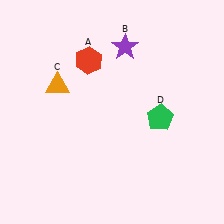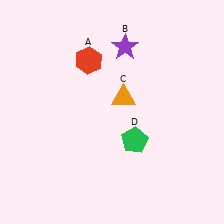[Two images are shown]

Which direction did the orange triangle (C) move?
The orange triangle (C) moved right.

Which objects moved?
The objects that moved are: the orange triangle (C), the green pentagon (D).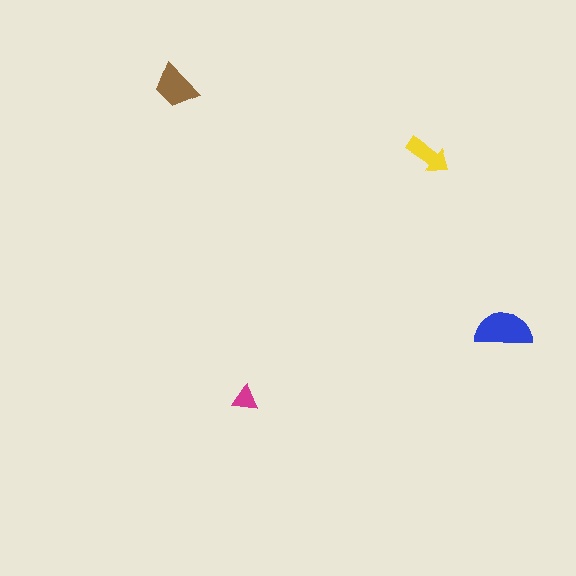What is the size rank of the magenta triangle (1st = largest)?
4th.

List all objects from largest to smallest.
The blue semicircle, the brown trapezoid, the yellow arrow, the magenta triangle.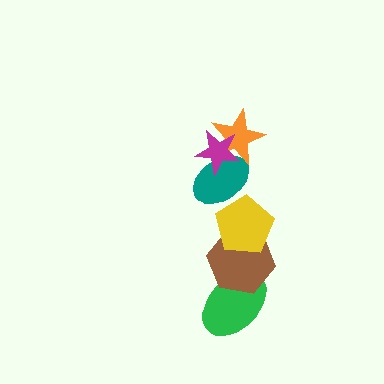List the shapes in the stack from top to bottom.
From top to bottom: the magenta star, the orange star, the teal ellipse, the yellow pentagon, the brown hexagon, the green ellipse.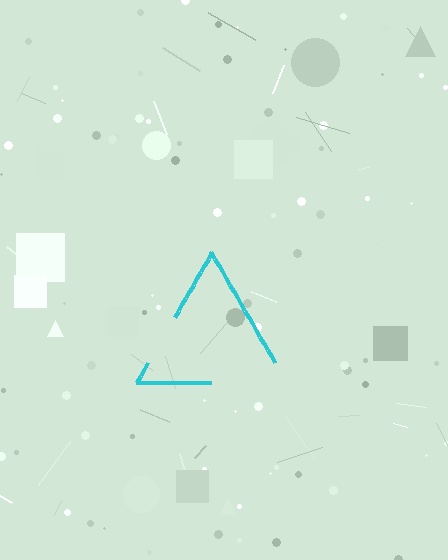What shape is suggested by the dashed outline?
The dashed outline suggests a triangle.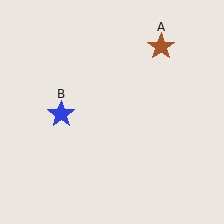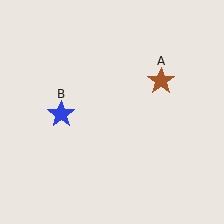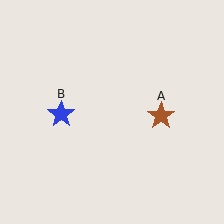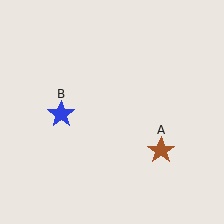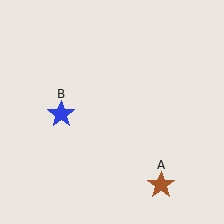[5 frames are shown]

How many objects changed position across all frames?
1 object changed position: brown star (object A).